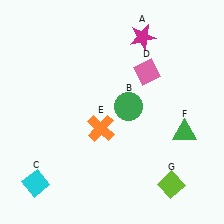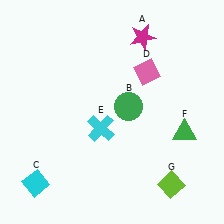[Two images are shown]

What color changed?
The cross (E) changed from orange in Image 1 to cyan in Image 2.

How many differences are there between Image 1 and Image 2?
There is 1 difference between the two images.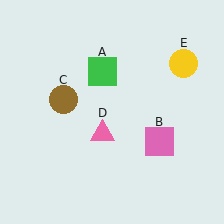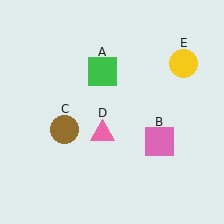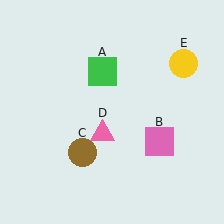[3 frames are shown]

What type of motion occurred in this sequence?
The brown circle (object C) rotated counterclockwise around the center of the scene.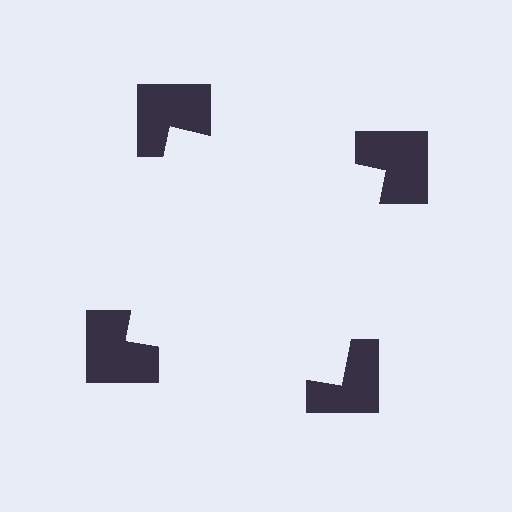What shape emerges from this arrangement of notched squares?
An illusory square — its edges are inferred from the aligned wedge cuts in the notched squares, not physically drawn.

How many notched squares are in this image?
There are 4 — one at each vertex of the illusory square.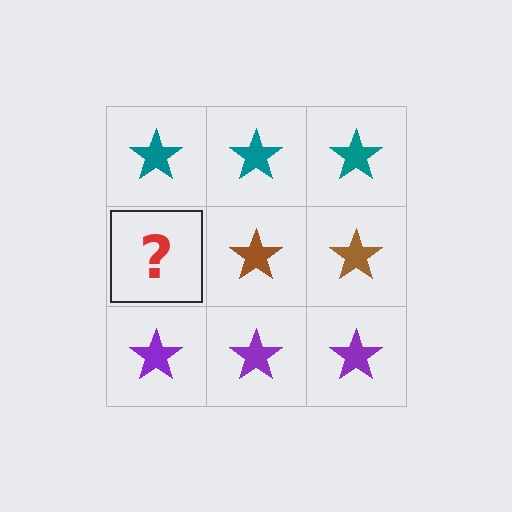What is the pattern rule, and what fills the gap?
The rule is that each row has a consistent color. The gap should be filled with a brown star.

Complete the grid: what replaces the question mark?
The question mark should be replaced with a brown star.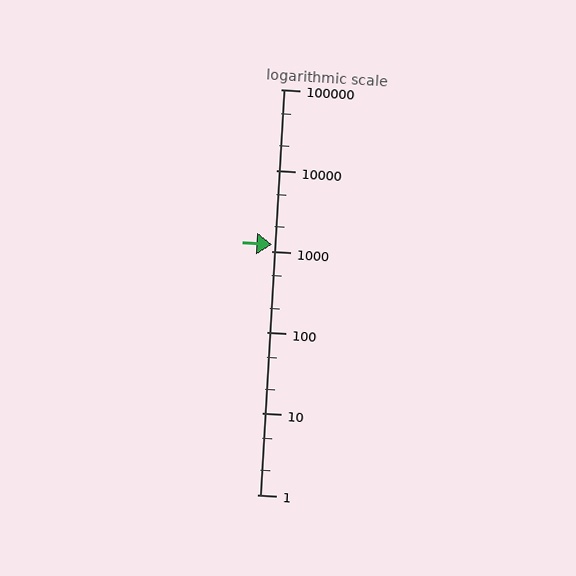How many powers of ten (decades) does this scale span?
The scale spans 5 decades, from 1 to 100000.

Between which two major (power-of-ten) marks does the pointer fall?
The pointer is between 1000 and 10000.